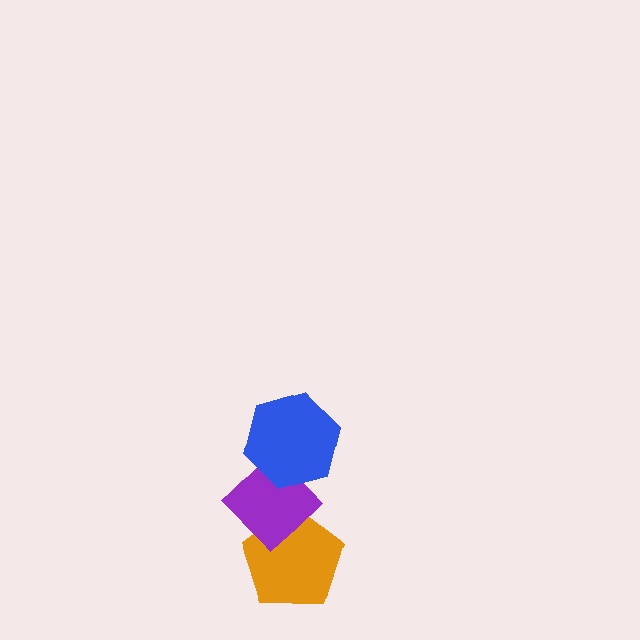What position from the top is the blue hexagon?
The blue hexagon is 1st from the top.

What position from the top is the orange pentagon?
The orange pentagon is 3rd from the top.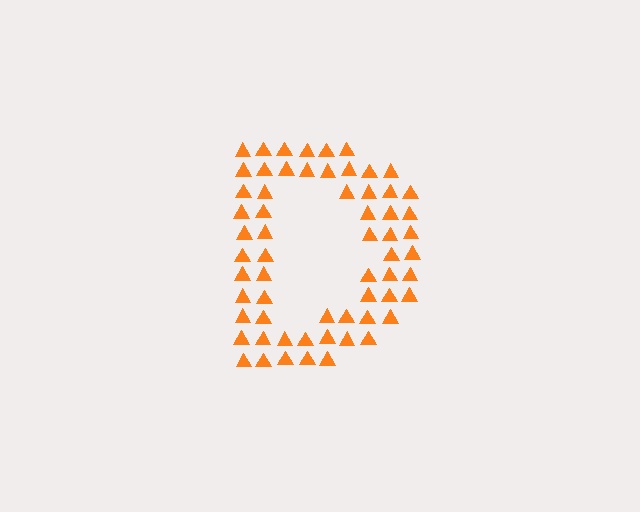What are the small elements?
The small elements are triangles.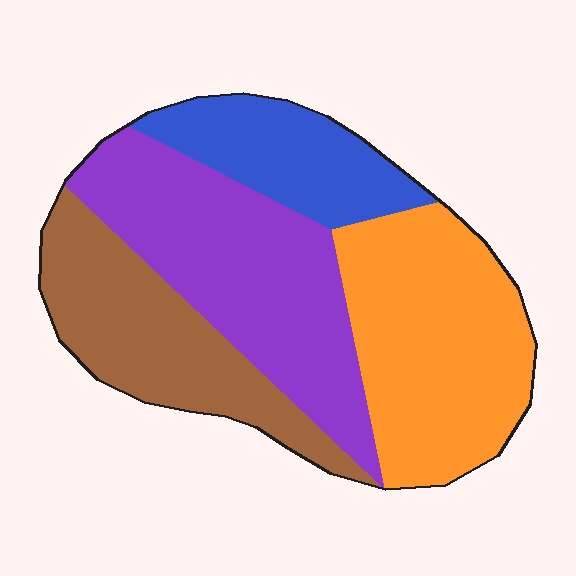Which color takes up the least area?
Blue, at roughly 15%.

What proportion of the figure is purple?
Purple covers roughly 30% of the figure.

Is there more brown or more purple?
Purple.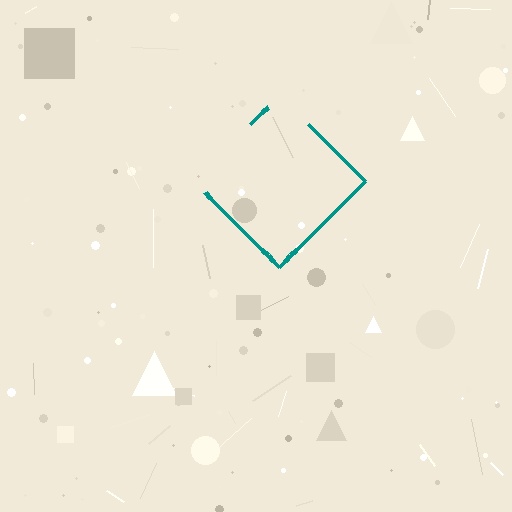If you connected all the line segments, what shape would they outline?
They would outline a diamond.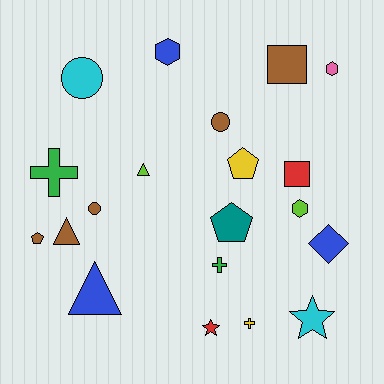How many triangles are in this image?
There are 3 triangles.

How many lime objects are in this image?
There are 2 lime objects.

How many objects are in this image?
There are 20 objects.